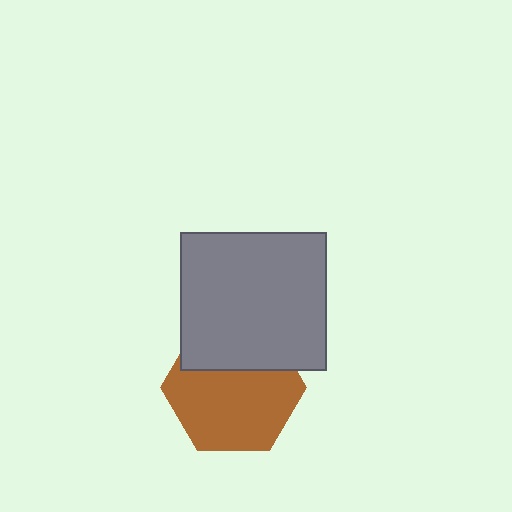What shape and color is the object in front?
The object in front is a gray rectangle.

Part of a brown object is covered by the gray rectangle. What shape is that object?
It is a hexagon.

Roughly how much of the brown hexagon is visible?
Most of it is visible (roughly 66%).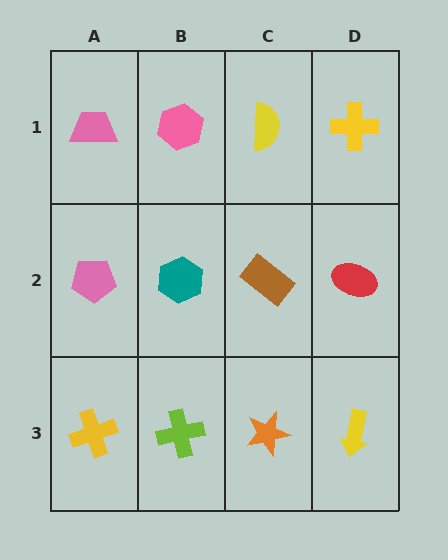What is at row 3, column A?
A yellow cross.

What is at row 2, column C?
A brown rectangle.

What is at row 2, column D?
A red ellipse.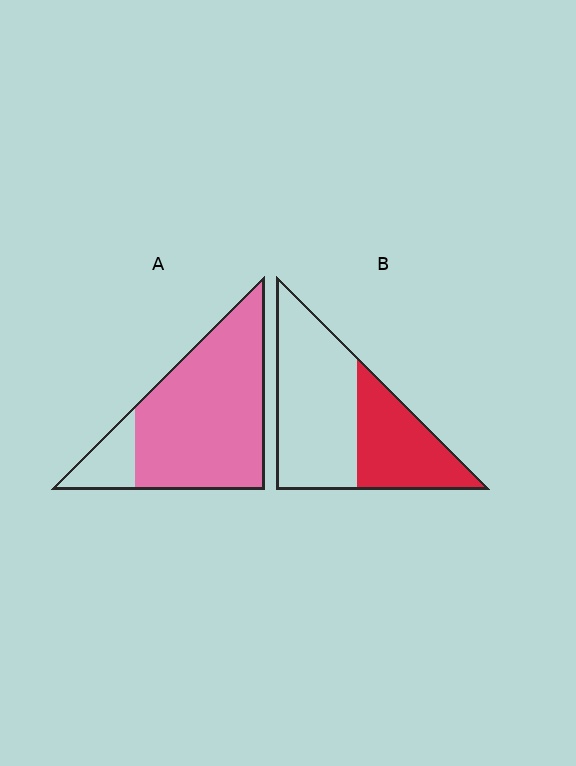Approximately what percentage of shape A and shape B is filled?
A is approximately 85% and B is approximately 40%.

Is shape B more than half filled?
No.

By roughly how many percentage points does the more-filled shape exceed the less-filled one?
By roughly 45 percentage points (A over B).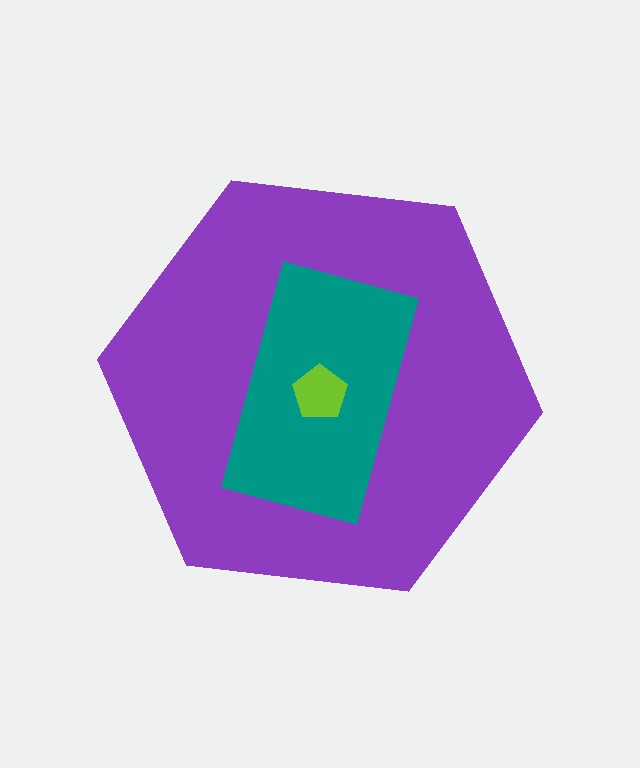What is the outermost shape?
The purple hexagon.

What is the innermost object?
The lime pentagon.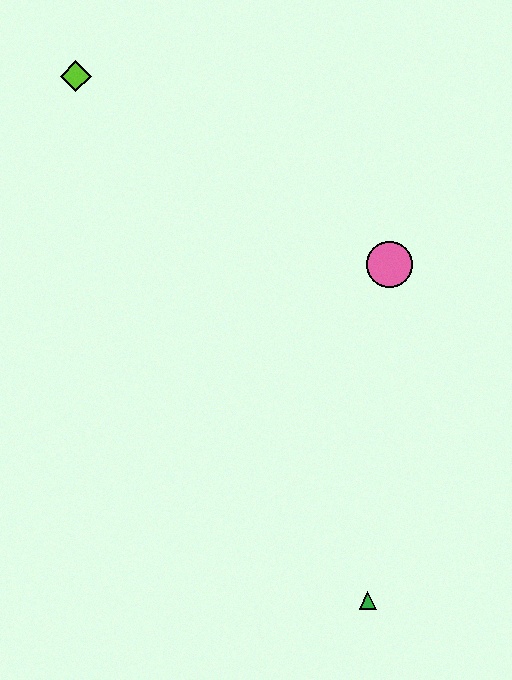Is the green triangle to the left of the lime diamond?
No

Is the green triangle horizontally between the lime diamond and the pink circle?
Yes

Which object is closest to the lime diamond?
The pink circle is closest to the lime diamond.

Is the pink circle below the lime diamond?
Yes